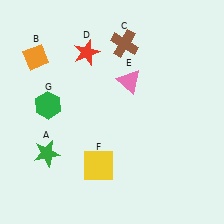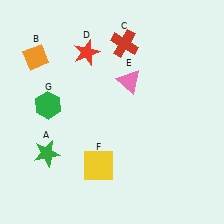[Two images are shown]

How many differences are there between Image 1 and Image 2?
There is 1 difference between the two images.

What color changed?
The cross (C) changed from brown in Image 1 to red in Image 2.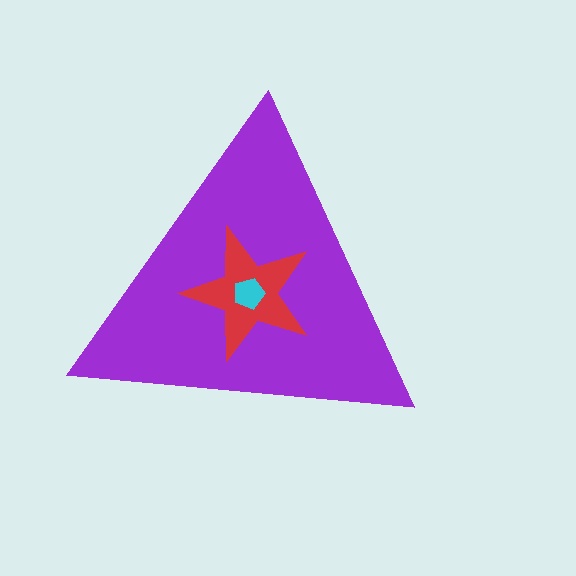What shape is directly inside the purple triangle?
The red star.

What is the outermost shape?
The purple triangle.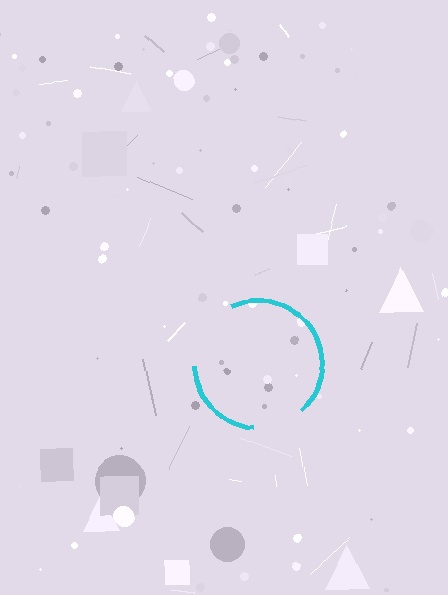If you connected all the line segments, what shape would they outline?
They would outline a circle.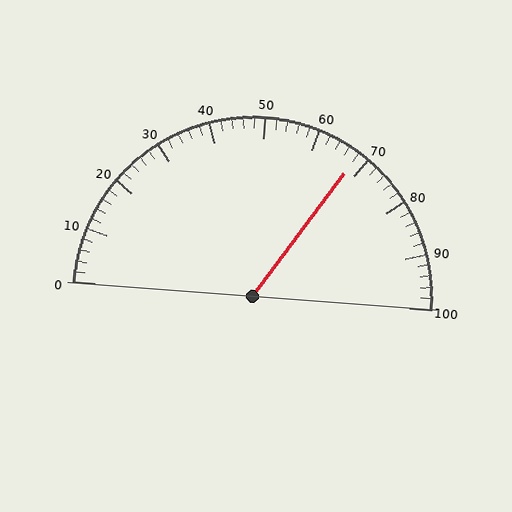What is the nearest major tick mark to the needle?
The nearest major tick mark is 70.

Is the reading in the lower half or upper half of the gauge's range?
The reading is in the upper half of the range (0 to 100).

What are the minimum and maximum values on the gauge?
The gauge ranges from 0 to 100.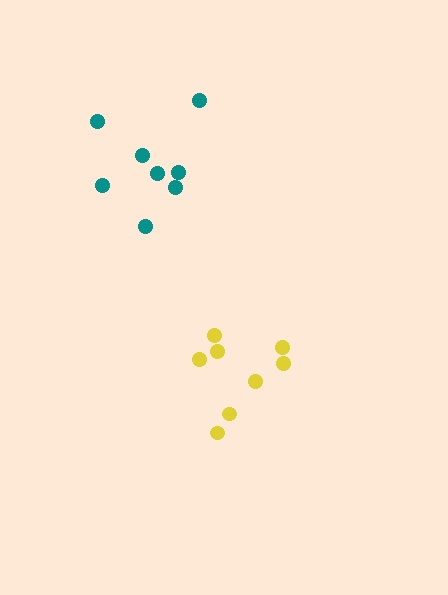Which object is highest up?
The teal cluster is topmost.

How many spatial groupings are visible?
There are 2 spatial groupings.